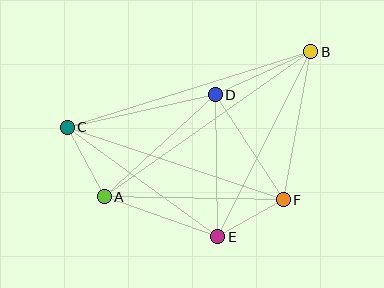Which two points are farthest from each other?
Points B and C are farthest from each other.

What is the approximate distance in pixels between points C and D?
The distance between C and D is approximately 151 pixels.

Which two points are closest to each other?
Points E and F are closest to each other.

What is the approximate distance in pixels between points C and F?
The distance between C and F is approximately 228 pixels.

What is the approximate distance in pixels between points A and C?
The distance between A and C is approximately 79 pixels.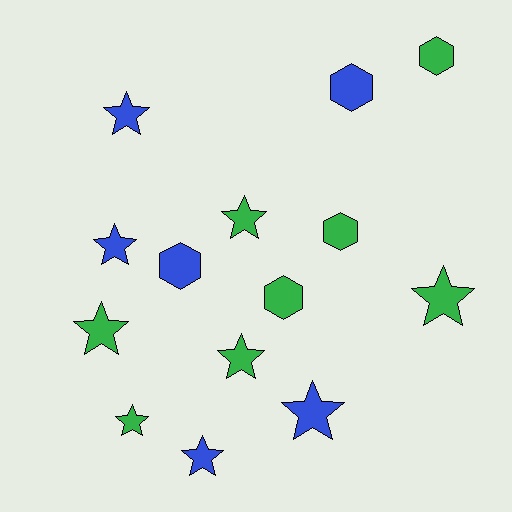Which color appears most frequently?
Green, with 8 objects.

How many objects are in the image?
There are 14 objects.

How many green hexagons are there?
There are 3 green hexagons.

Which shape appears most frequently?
Star, with 9 objects.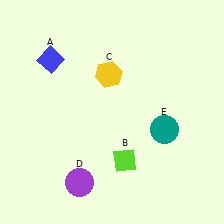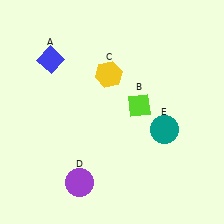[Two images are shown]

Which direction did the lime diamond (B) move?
The lime diamond (B) moved up.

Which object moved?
The lime diamond (B) moved up.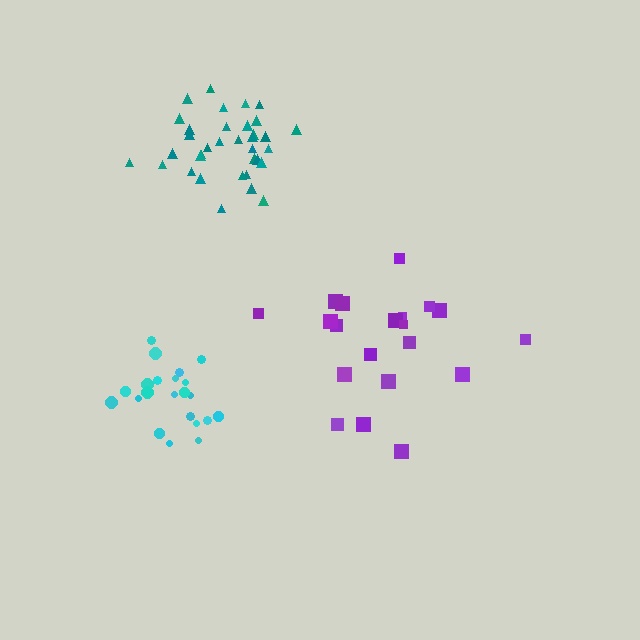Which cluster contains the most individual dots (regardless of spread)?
Teal (35).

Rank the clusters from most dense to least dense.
teal, cyan, purple.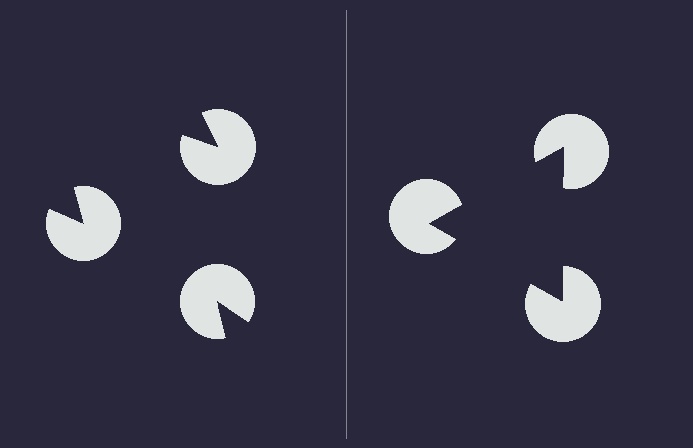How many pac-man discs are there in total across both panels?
6 — 3 on each side.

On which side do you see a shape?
An illusory triangle appears on the right side. On the left side the wedge cuts are rotated, so no coherent shape forms.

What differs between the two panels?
The pac-man discs are positioned identically on both sides; only the wedge orientations differ. On the right they align to a triangle; on the left they are misaligned.